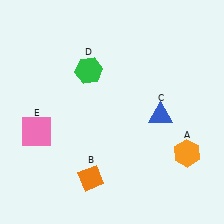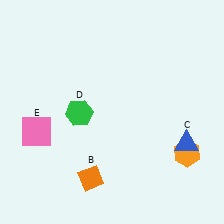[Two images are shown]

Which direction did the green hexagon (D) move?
The green hexagon (D) moved down.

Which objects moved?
The objects that moved are: the blue triangle (C), the green hexagon (D).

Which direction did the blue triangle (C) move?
The blue triangle (C) moved down.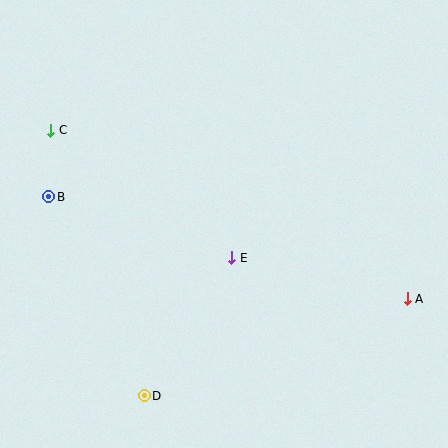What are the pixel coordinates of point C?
Point C is at (51, 130).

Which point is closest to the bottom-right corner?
Point A is closest to the bottom-right corner.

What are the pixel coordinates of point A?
Point A is at (407, 299).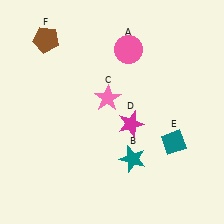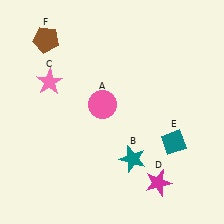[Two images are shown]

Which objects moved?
The objects that moved are: the pink circle (A), the pink star (C), the magenta star (D).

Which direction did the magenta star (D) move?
The magenta star (D) moved down.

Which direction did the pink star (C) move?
The pink star (C) moved left.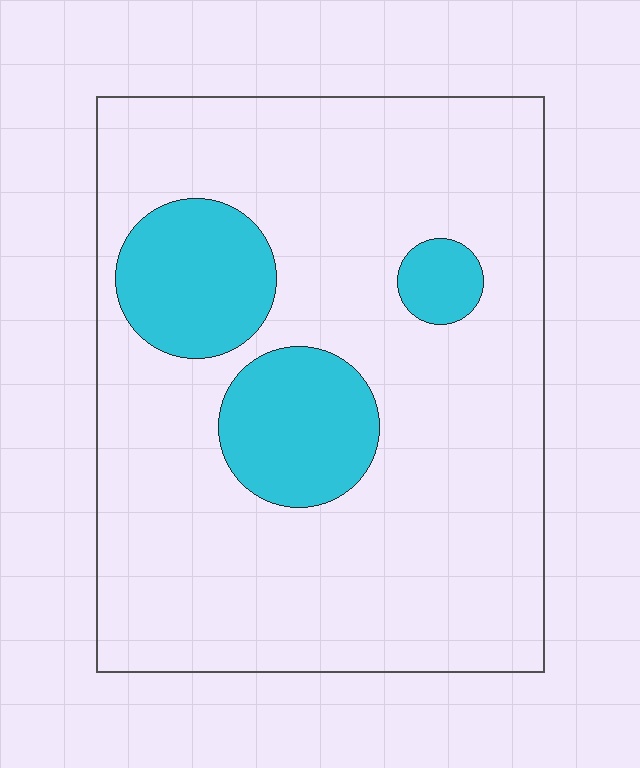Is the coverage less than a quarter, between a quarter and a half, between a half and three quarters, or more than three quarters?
Less than a quarter.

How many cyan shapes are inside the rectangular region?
3.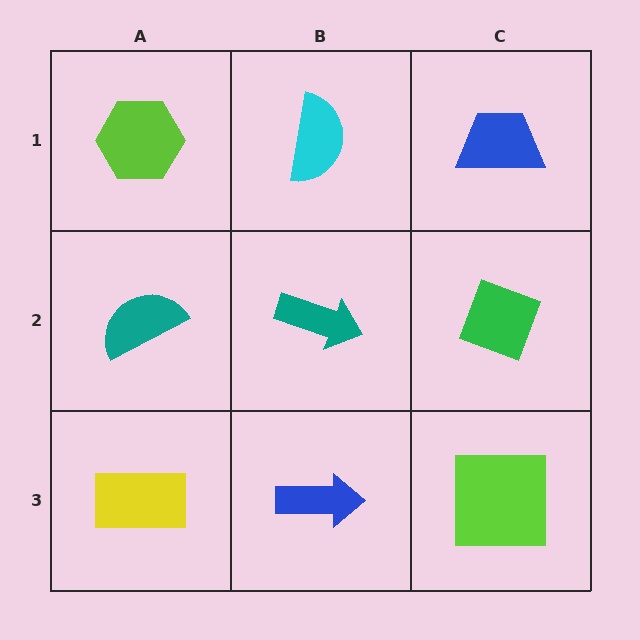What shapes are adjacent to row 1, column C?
A green diamond (row 2, column C), a cyan semicircle (row 1, column B).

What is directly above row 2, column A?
A lime hexagon.